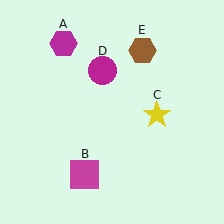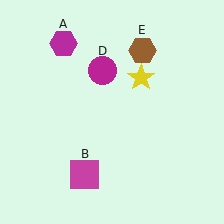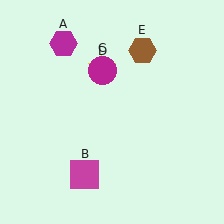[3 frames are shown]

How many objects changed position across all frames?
1 object changed position: yellow star (object C).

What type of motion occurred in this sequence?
The yellow star (object C) rotated counterclockwise around the center of the scene.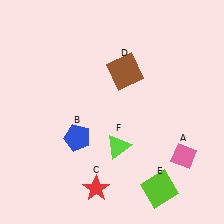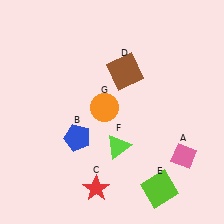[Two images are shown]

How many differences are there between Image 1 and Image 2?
There is 1 difference between the two images.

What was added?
An orange circle (G) was added in Image 2.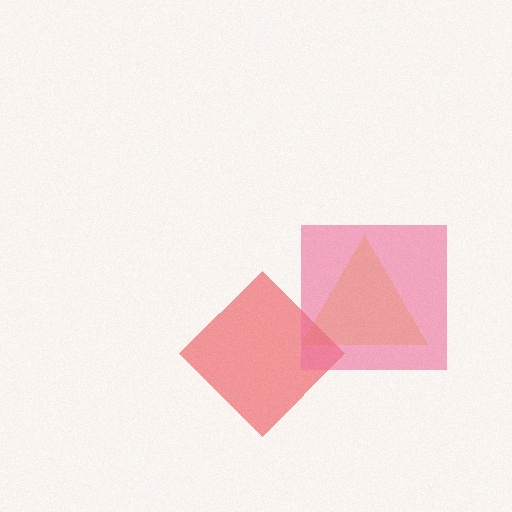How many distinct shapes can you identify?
There are 3 distinct shapes: a yellow triangle, a red diamond, a pink square.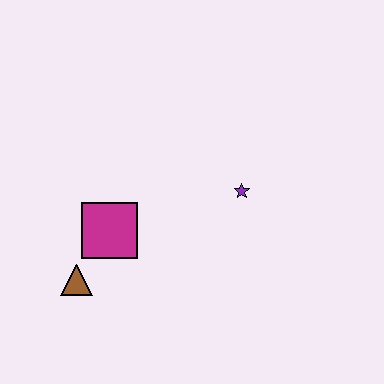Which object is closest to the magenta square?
The brown triangle is closest to the magenta square.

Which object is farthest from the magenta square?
The purple star is farthest from the magenta square.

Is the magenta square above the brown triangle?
Yes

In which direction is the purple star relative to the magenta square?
The purple star is to the right of the magenta square.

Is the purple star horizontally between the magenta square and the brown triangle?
No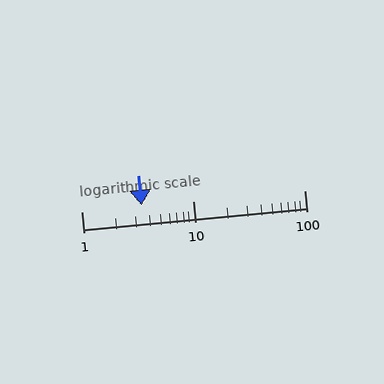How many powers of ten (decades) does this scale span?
The scale spans 2 decades, from 1 to 100.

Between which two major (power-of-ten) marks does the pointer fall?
The pointer is between 1 and 10.